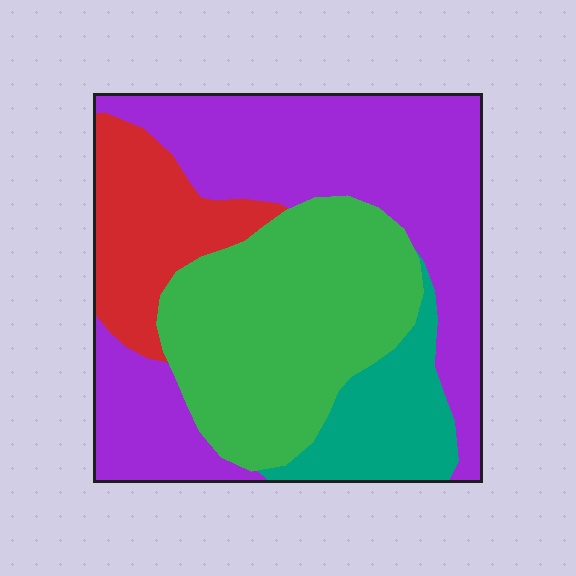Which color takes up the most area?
Purple, at roughly 40%.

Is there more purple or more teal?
Purple.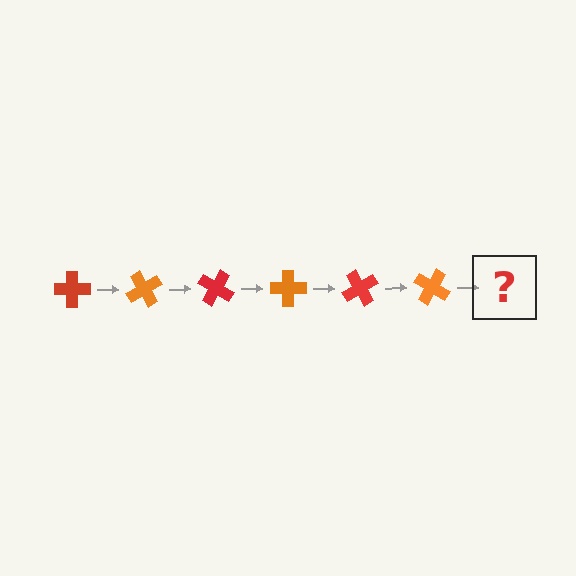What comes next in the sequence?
The next element should be a red cross, rotated 360 degrees from the start.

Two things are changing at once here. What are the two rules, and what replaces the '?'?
The two rules are that it rotates 60 degrees each step and the color cycles through red and orange. The '?' should be a red cross, rotated 360 degrees from the start.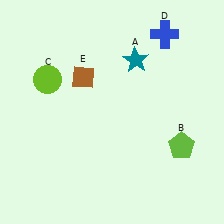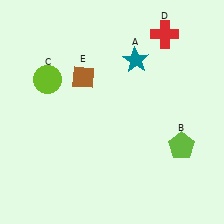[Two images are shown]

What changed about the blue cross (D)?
In Image 1, D is blue. In Image 2, it changed to red.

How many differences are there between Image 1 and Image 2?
There is 1 difference between the two images.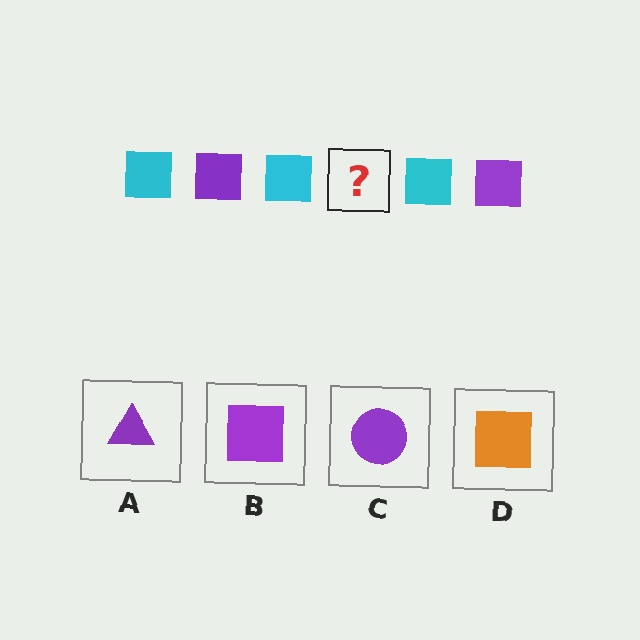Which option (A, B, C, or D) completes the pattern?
B.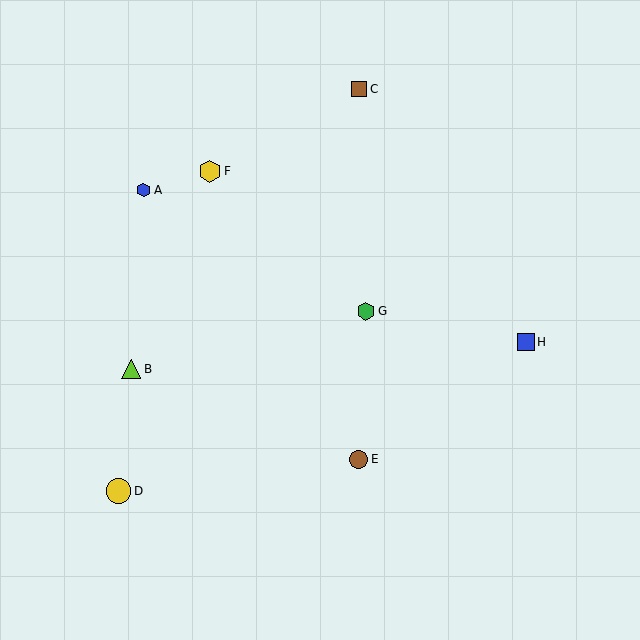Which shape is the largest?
The yellow circle (labeled D) is the largest.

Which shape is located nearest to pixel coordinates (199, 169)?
The yellow hexagon (labeled F) at (210, 171) is nearest to that location.